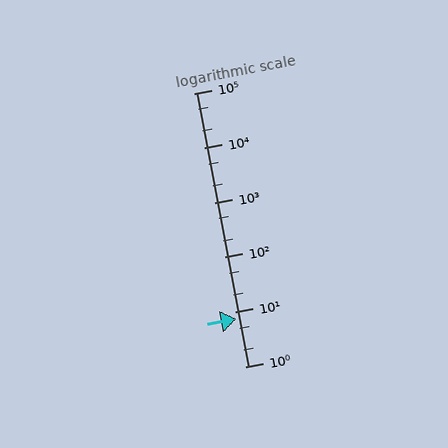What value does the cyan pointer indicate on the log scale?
The pointer indicates approximately 7.3.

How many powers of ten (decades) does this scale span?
The scale spans 5 decades, from 1 to 100000.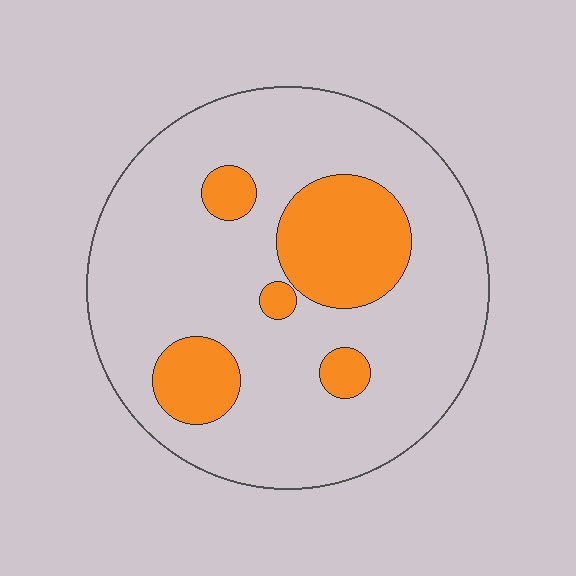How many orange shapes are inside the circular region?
5.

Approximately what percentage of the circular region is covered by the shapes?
Approximately 20%.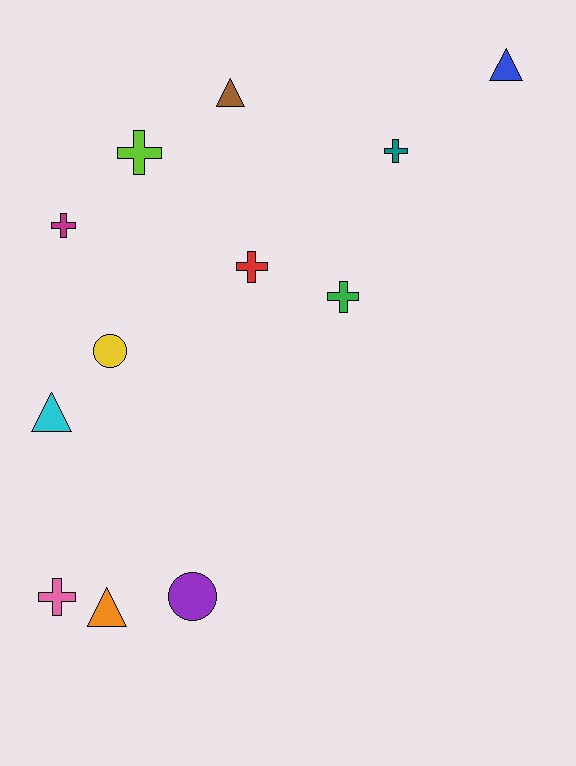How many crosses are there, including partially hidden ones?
There are 6 crosses.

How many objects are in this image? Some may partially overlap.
There are 12 objects.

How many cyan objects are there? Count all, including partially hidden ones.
There is 1 cyan object.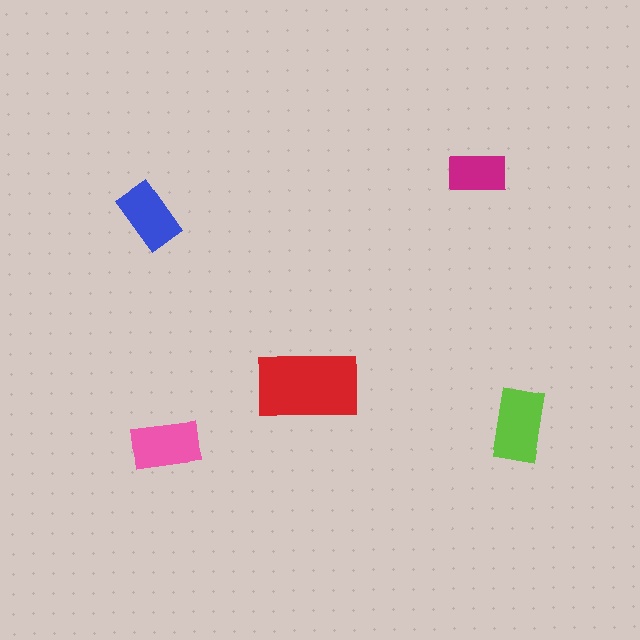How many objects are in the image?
There are 5 objects in the image.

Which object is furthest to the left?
The blue rectangle is leftmost.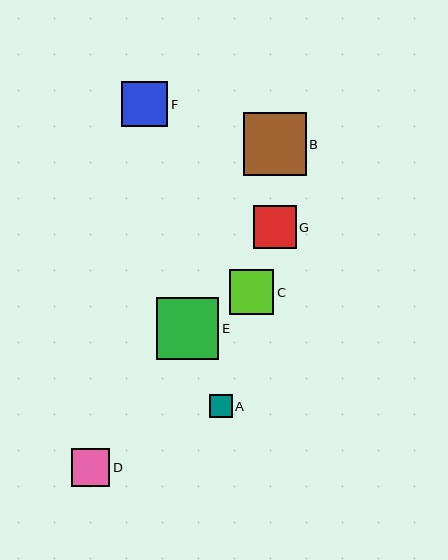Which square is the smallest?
Square A is the smallest with a size of approximately 23 pixels.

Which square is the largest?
Square B is the largest with a size of approximately 62 pixels.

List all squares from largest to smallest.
From largest to smallest: B, E, F, C, G, D, A.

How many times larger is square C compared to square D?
Square C is approximately 1.2 times the size of square D.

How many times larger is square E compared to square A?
Square E is approximately 2.7 times the size of square A.